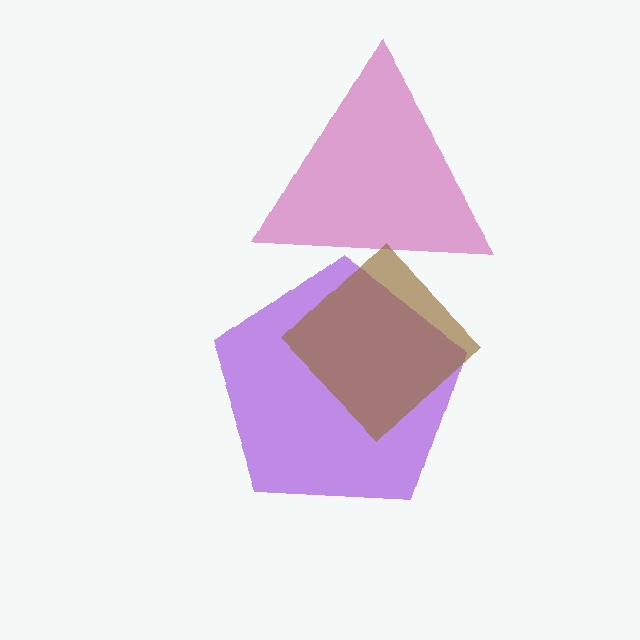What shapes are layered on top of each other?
The layered shapes are: a magenta triangle, a purple pentagon, a brown diamond.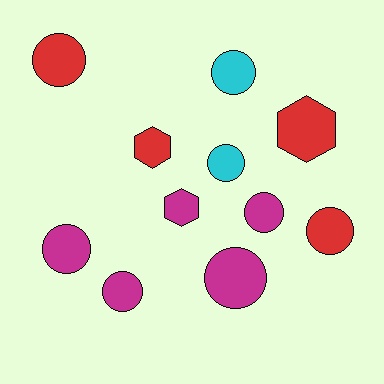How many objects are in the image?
There are 11 objects.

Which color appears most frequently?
Magenta, with 5 objects.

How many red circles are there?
There are 2 red circles.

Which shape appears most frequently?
Circle, with 8 objects.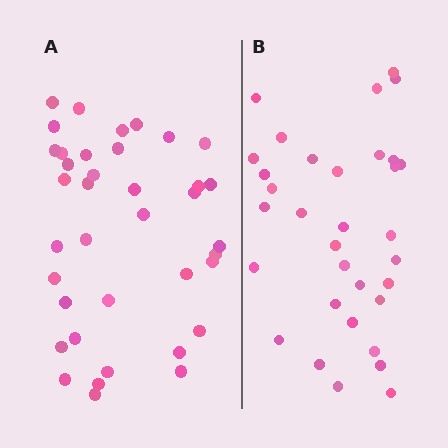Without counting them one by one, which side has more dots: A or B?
Region A (the left region) has more dots.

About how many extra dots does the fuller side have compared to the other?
Region A has about 5 more dots than region B.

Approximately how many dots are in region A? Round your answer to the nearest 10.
About 40 dots. (The exact count is 38, which rounds to 40.)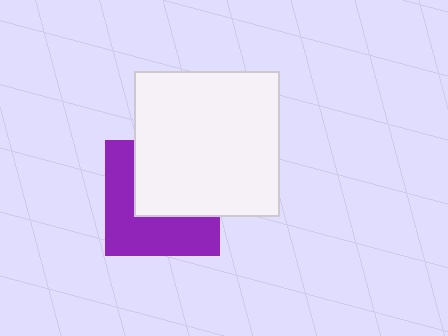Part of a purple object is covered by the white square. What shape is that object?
It is a square.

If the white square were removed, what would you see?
You would see the complete purple square.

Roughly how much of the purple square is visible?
About half of it is visible (roughly 49%).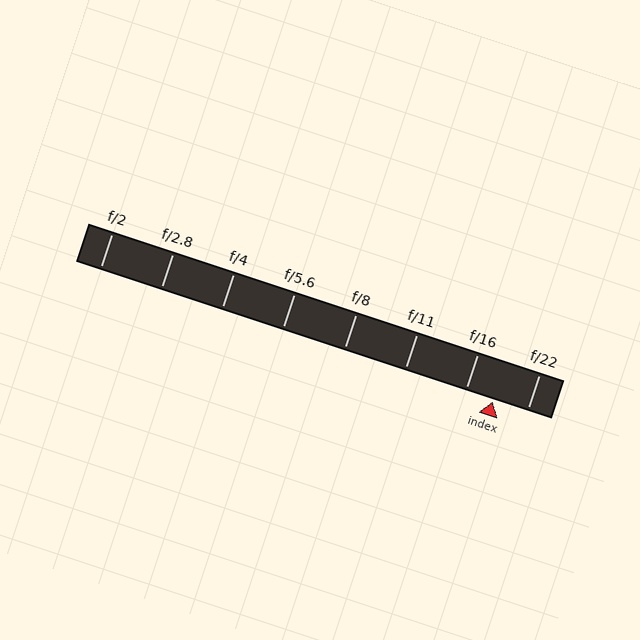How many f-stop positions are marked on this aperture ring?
There are 8 f-stop positions marked.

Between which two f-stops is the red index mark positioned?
The index mark is between f/16 and f/22.